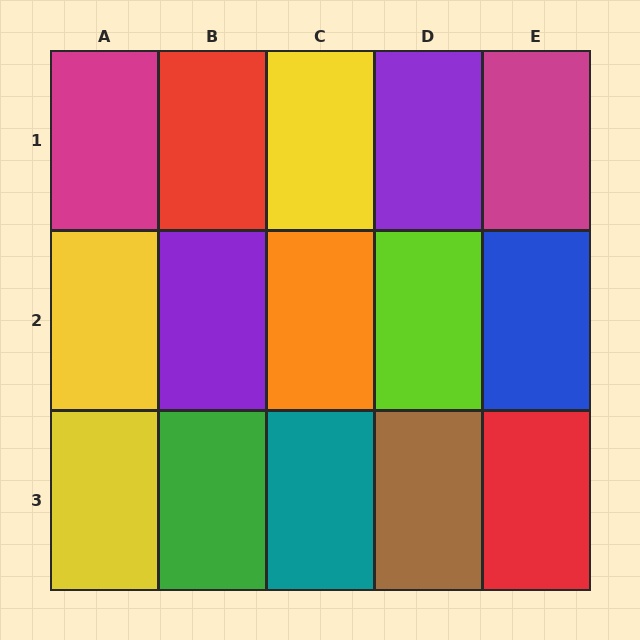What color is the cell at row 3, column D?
Brown.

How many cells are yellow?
3 cells are yellow.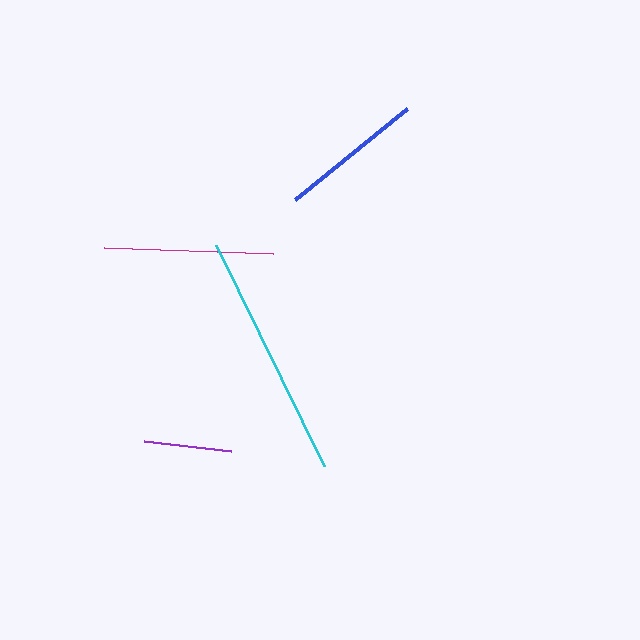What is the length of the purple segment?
The purple segment is approximately 88 pixels long.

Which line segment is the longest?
The cyan line is the longest at approximately 246 pixels.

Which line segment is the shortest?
The purple line is the shortest at approximately 88 pixels.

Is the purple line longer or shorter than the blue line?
The blue line is longer than the purple line.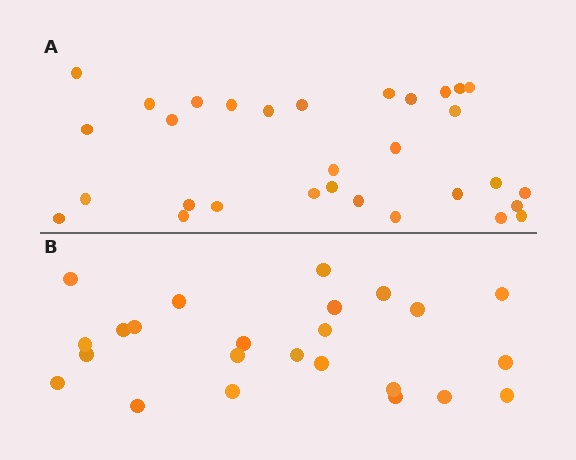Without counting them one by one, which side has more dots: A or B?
Region A (the top region) has more dots.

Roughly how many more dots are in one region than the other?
Region A has roughly 8 or so more dots than region B.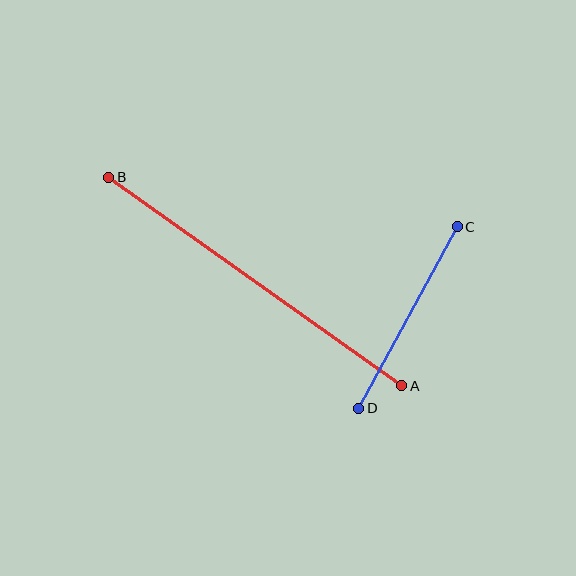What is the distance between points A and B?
The distance is approximately 360 pixels.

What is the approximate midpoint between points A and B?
The midpoint is at approximately (255, 281) pixels.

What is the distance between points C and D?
The distance is approximately 207 pixels.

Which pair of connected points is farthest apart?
Points A and B are farthest apart.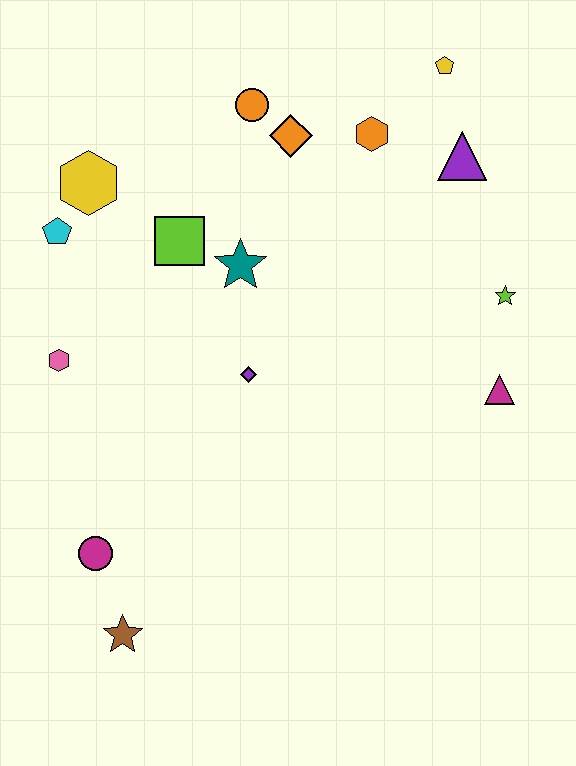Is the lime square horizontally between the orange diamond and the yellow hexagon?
Yes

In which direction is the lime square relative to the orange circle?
The lime square is below the orange circle.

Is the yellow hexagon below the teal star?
No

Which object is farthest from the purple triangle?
The brown star is farthest from the purple triangle.